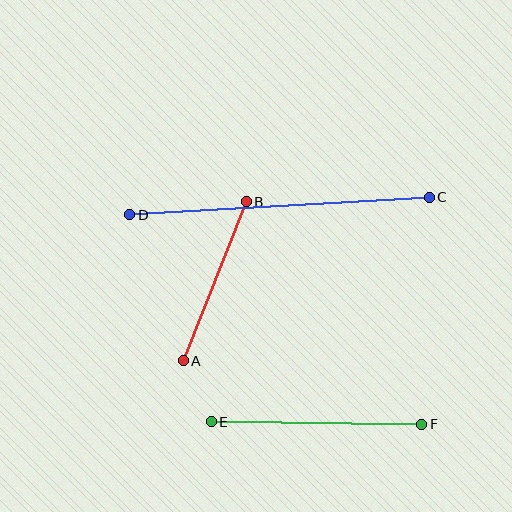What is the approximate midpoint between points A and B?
The midpoint is at approximately (215, 281) pixels.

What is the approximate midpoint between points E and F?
The midpoint is at approximately (316, 423) pixels.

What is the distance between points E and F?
The distance is approximately 210 pixels.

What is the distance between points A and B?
The distance is approximately 171 pixels.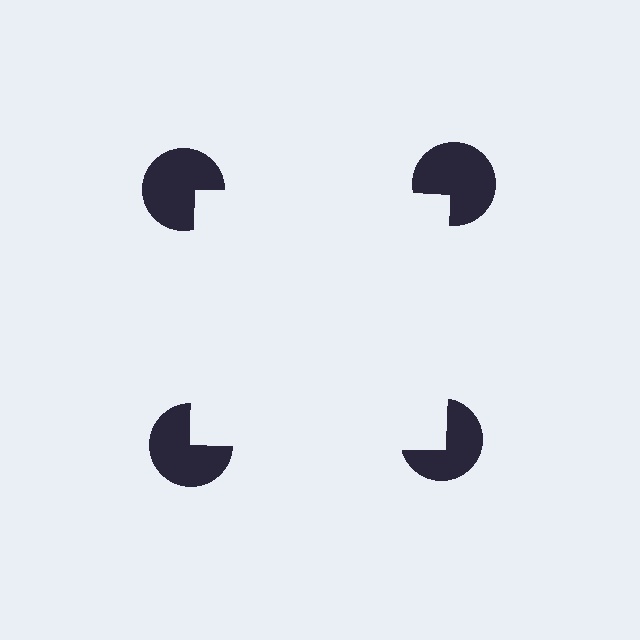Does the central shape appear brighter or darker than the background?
It typically appears slightly brighter than the background, even though no actual brightness change is drawn.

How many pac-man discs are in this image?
There are 4 — one at each vertex of the illusory square.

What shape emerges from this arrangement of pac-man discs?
An illusory square — its edges are inferred from the aligned wedge cuts in the pac-man discs, not physically drawn.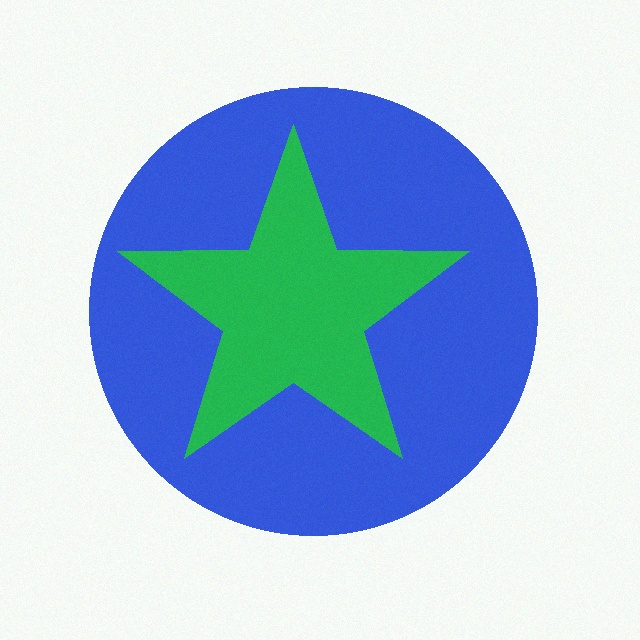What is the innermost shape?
The green star.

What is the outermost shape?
The blue circle.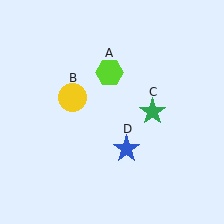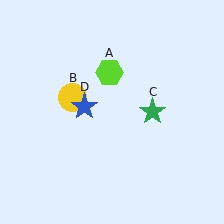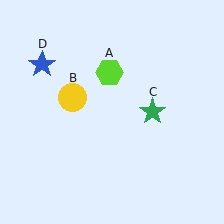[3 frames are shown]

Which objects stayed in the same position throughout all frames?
Lime hexagon (object A) and yellow circle (object B) and green star (object C) remained stationary.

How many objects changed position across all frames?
1 object changed position: blue star (object D).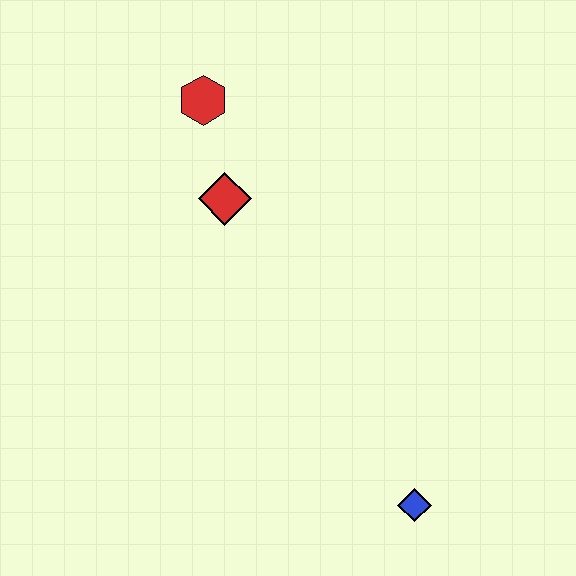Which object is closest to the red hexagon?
The red diamond is closest to the red hexagon.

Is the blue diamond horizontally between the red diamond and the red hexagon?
No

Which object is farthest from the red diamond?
The blue diamond is farthest from the red diamond.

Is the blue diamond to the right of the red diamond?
Yes